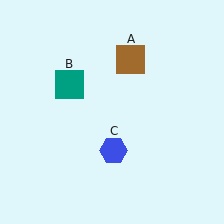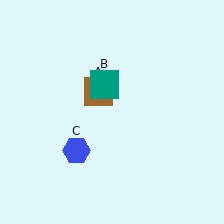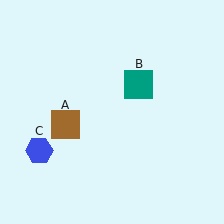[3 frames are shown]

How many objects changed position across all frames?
3 objects changed position: brown square (object A), teal square (object B), blue hexagon (object C).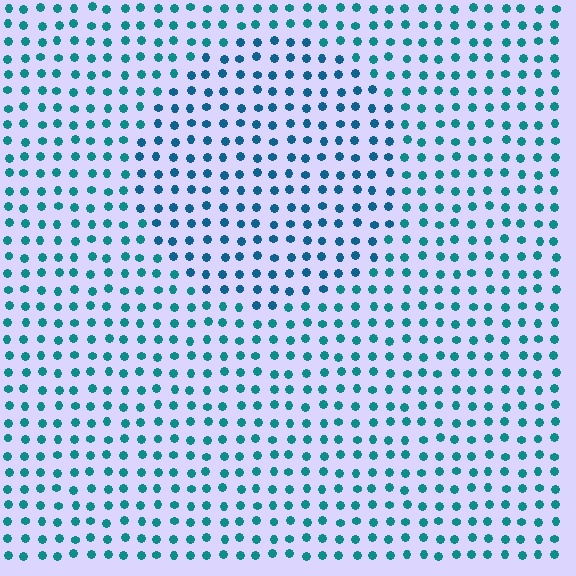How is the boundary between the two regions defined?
The boundary is defined purely by a slight shift in hue (about 23 degrees). Spacing, size, and orientation are identical on both sides.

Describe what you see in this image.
The image is filled with small teal elements in a uniform arrangement. A circle-shaped region is visible where the elements are tinted to a slightly different hue, forming a subtle color boundary.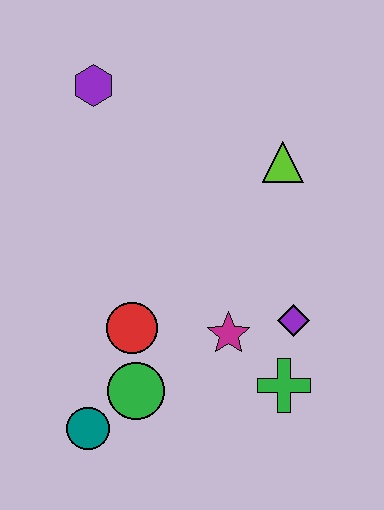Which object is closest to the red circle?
The green circle is closest to the red circle.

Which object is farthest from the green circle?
The purple hexagon is farthest from the green circle.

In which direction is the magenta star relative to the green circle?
The magenta star is to the right of the green circle.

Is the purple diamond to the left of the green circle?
No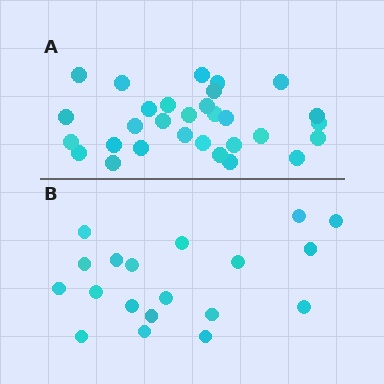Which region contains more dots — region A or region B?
Region A (the top region) has more dots.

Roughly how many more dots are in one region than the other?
Region A has roughly 12 or so more dots than region B.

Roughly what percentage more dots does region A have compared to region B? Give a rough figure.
About 60% more.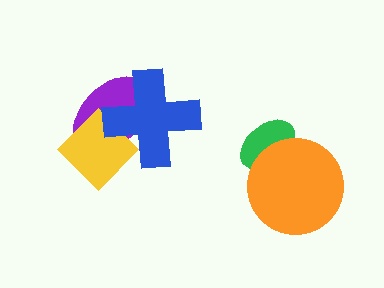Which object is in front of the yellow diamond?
The blue cross is in front of the yellow diamond.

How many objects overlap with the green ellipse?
1 object overlaps with the green ellipse.